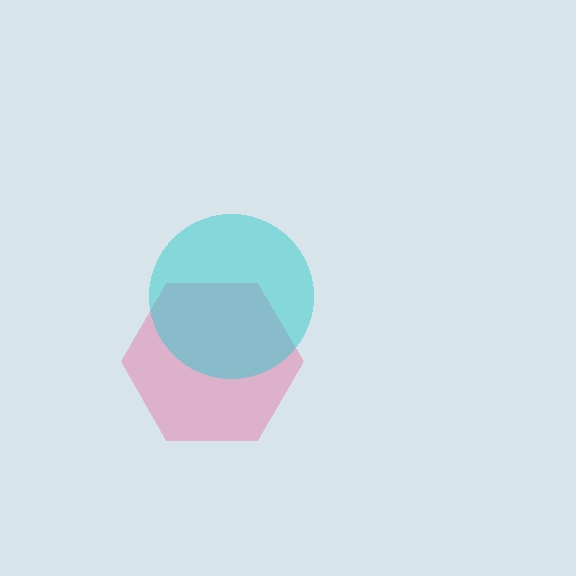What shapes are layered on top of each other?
The layered shapes are: a pink hexagon, a cyan circle.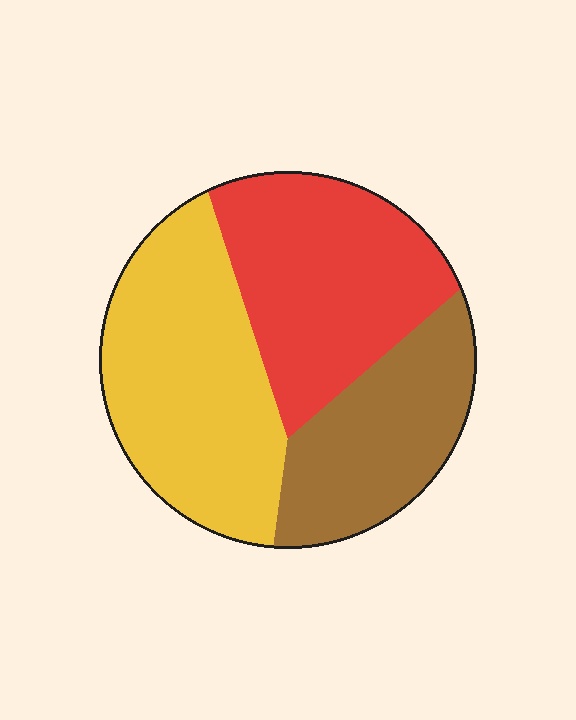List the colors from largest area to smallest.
From largest to smallest: yellow, red, brown.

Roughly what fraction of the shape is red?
Red takes up between a third and a half of the shape.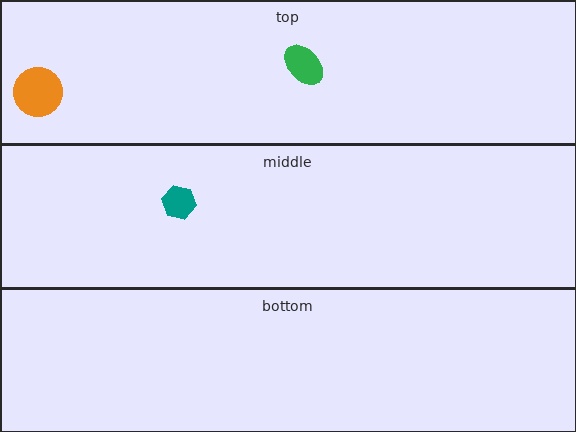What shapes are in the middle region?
The teal hexagon.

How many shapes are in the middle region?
1.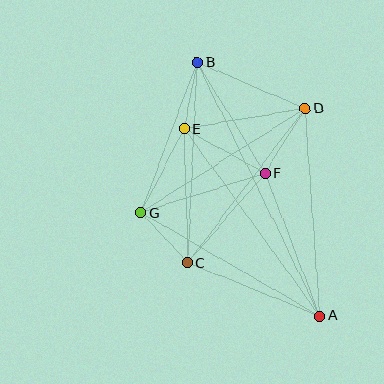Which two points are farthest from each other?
Points A and B are farthest from each other.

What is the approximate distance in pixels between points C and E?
The distance between C and E is approximately 134 pixels.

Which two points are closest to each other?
Points B and E are closest to each other.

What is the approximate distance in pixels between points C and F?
The distance between C and F is approximately 118 pixels.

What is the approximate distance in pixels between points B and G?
The distance between B and G is approximately 160 pixels.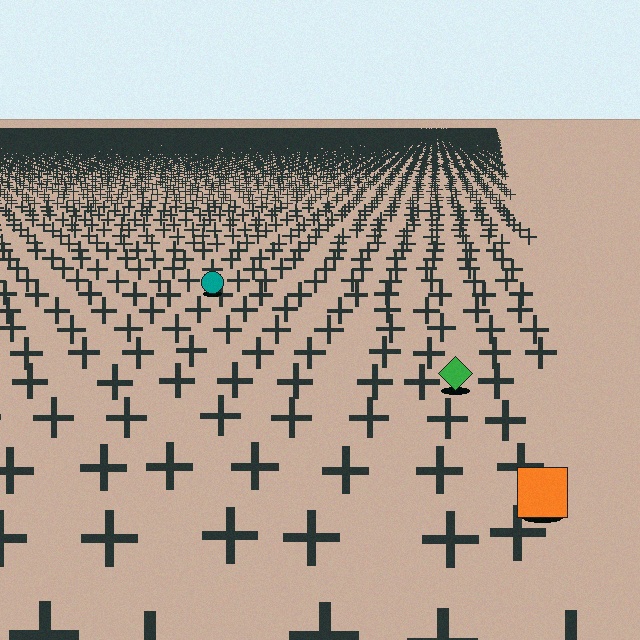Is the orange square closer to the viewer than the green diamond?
Yes. The orange square is closer — you can tell from the texture gradient: the ground texture is coarser near it.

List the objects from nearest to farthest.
From nearest to farthest: the orange square, the green diamond, the teal circle.